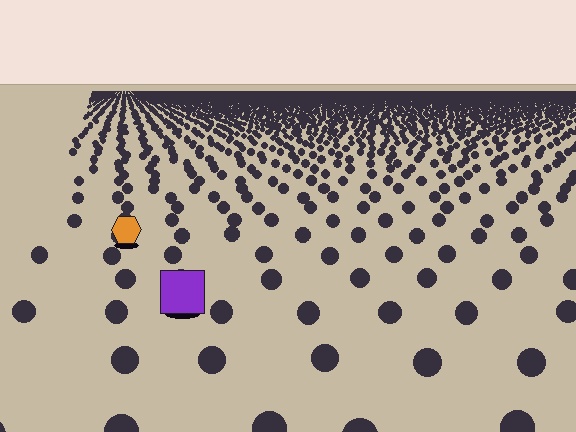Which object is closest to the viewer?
The purple square is closest. The texture marks near it are larger and more spread out.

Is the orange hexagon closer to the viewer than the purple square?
No. The purple square is closer — you can tell from the texture gradient: the ground texture is coarser near it.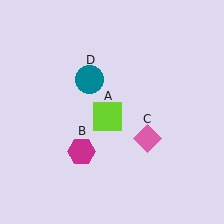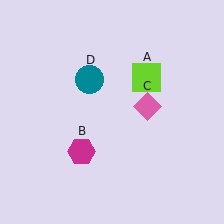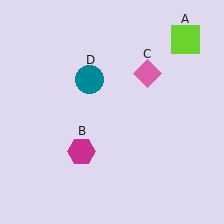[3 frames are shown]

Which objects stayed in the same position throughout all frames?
Magenta hexagon (object B) and teal circle (object D) remained stationary.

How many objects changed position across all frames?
2 objects changed position: lime square (object A), pink diamond (object C).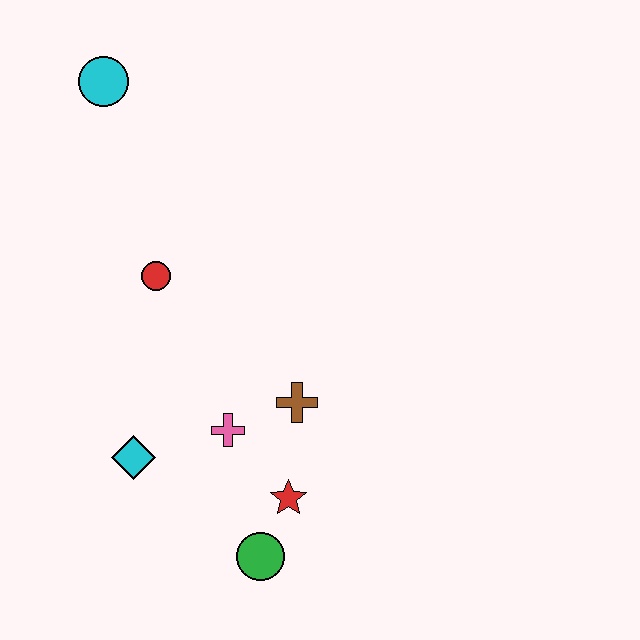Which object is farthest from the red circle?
The green circle is farthest from the red circle.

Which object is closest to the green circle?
The red star is closest to the green circle.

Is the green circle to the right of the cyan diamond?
Yes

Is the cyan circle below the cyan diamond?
No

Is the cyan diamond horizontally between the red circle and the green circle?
No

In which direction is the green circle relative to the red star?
The green circle is below the red star.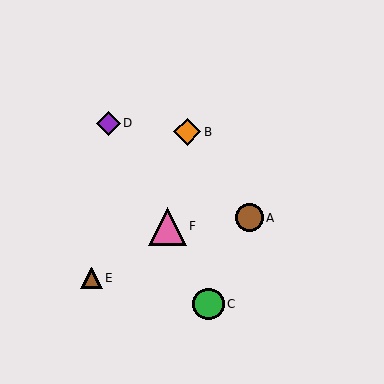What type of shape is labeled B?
Shape B is an orange diamond.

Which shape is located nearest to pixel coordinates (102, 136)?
The purple diamond (labeled D) at (109, 123) is nearest to that location.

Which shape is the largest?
The pink triangle (labeled F) is the largest.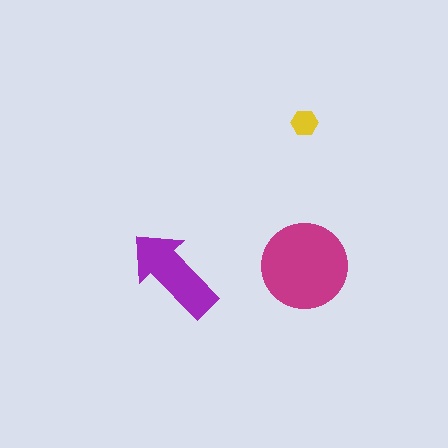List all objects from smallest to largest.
The yellow hexagon, the purple arrow, the magenta circle.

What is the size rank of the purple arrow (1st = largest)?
2nd.